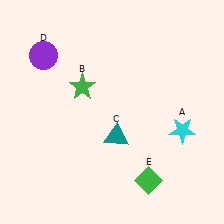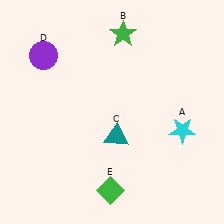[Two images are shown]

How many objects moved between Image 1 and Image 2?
2 objects moved between the two images.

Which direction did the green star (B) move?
The green star (B) moved up.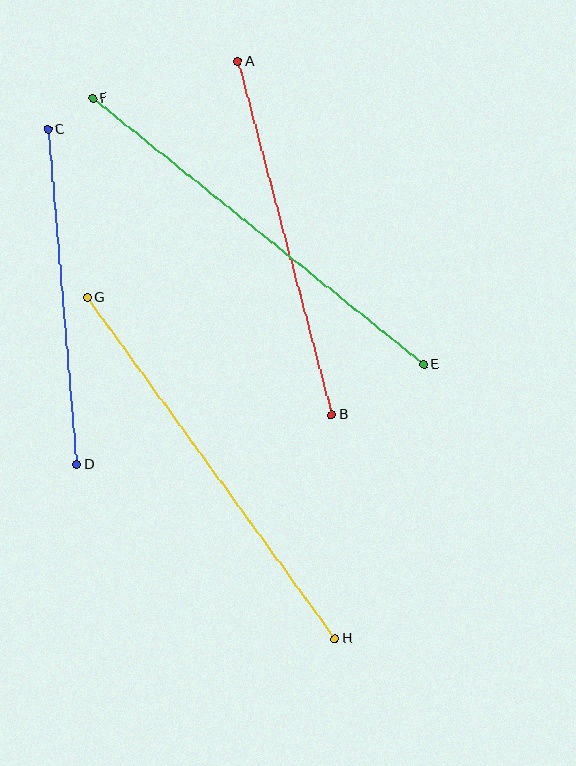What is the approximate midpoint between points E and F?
The midpoint is at approximately (258, 231) pixels.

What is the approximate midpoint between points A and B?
The midpoint is at approximately (285, 238) pixels.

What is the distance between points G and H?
The distance is approximately 422 pixels.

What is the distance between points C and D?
The distance is approximately 337 pixels.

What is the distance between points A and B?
The distance is approximately 365 pixels.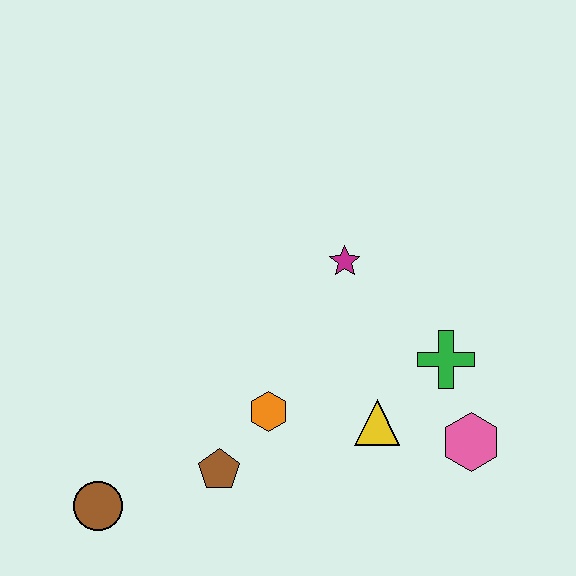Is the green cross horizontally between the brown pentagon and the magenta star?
No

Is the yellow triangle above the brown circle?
Yes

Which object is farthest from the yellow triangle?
The brown circle is farthest from the yellow triangle.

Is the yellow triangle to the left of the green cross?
Yes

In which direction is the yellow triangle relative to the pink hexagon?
The yellow triangle is to the left of the pink hexagon.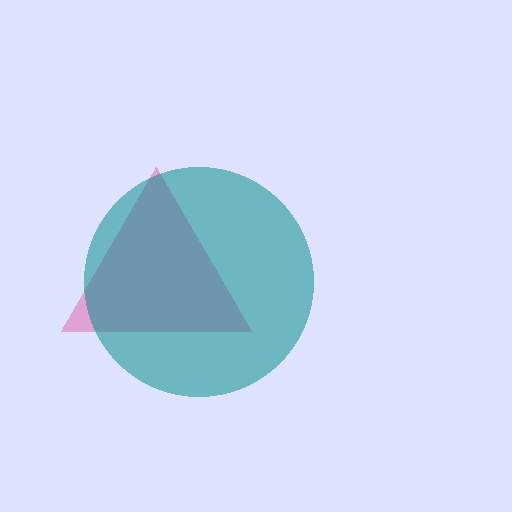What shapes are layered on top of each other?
The layered shapes are: a pink triangle, a teal circle.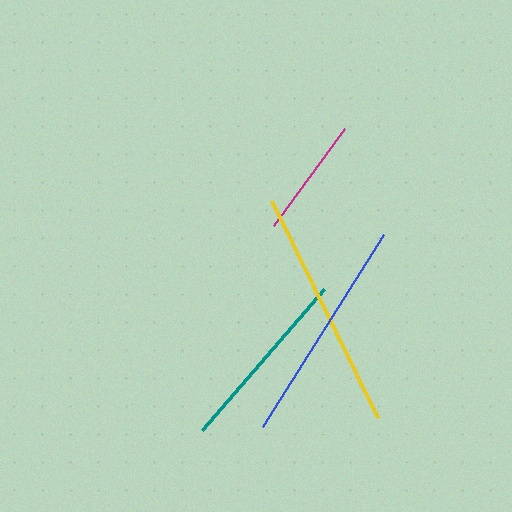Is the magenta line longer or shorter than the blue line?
The blue line is longer than the magenta line.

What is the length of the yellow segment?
The yellow segment is approximately 241 pixels long.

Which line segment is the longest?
The yellow line is the longest at approximately 241 pixels.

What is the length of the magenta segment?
The magenta segment is approximately 120 pixels long.